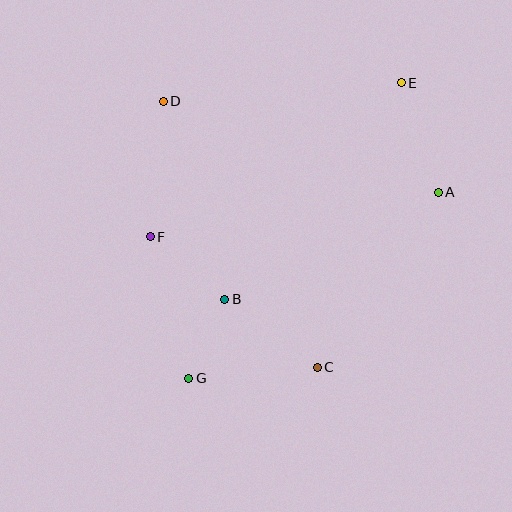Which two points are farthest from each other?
Points E and G are farthest from each other.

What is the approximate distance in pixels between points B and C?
The distance between B and C is approximately 115 pixels.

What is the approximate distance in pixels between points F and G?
The distance between F and G is approximately 147 pixels.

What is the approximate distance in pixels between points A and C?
The distance between A and C is approximately 213 pixels.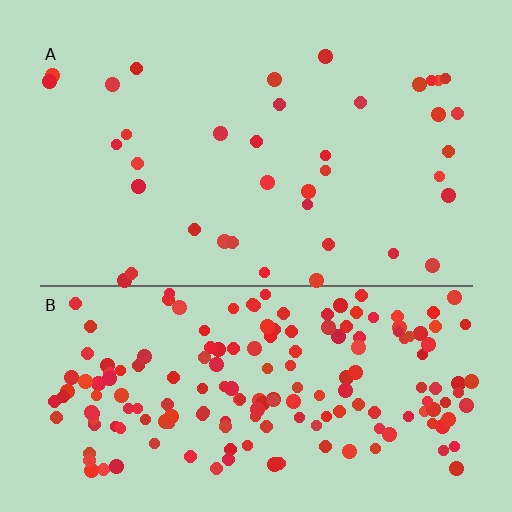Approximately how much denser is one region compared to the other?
Approximately 4.9× — region B over region A.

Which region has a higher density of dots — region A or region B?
B (the bottom).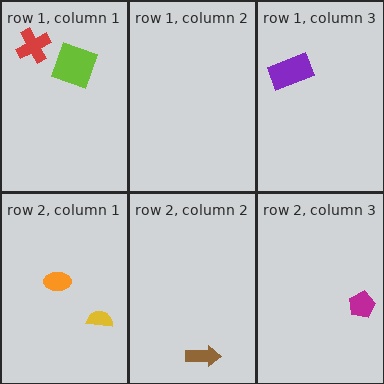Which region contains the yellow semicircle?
The row 2, column 1 region.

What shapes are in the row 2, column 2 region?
The brown arrow.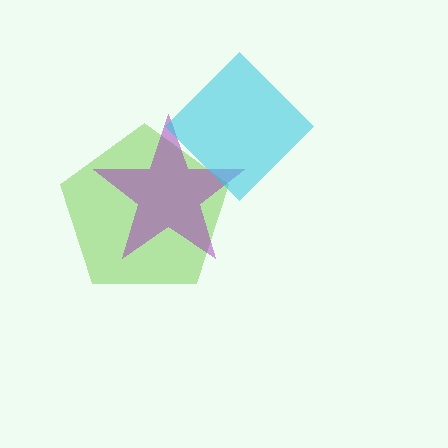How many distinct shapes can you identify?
There are 3 distinct shapes: a lime pentagon, a purple star, a cyan diamond.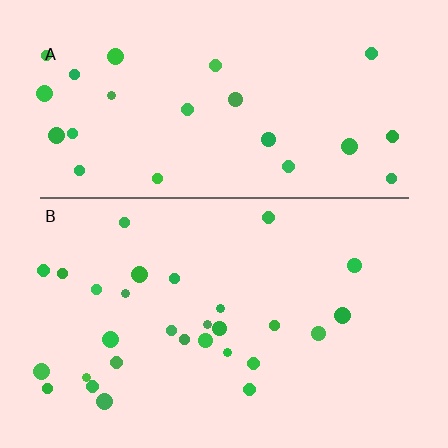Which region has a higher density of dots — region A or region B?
B (the bottom).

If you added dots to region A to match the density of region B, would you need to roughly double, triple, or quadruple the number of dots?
Approximately double.